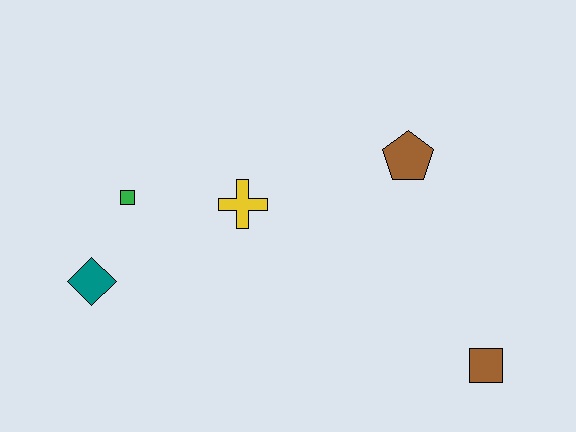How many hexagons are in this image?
There are no hexagons.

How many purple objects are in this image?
There are no purple objects.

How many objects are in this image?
There are 5 objects.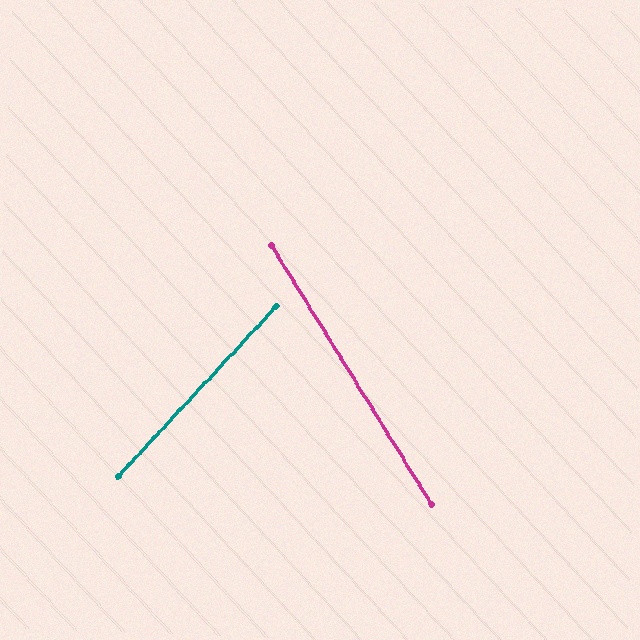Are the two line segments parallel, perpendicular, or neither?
Neither parallel nor perpendicular — they differ by about 75°.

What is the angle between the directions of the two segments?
Approximately 75 degrees.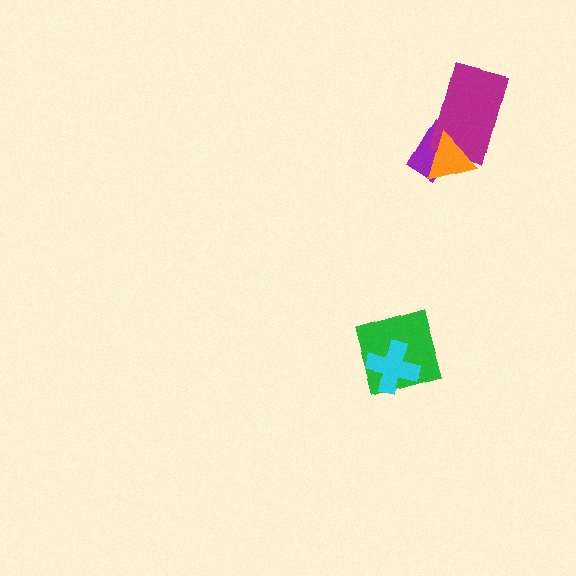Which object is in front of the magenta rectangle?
The orange triangle is in front of the magenta rectangle.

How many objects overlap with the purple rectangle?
2 objects overlap with the purple rectangle.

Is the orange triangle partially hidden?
No, no other shape covers it.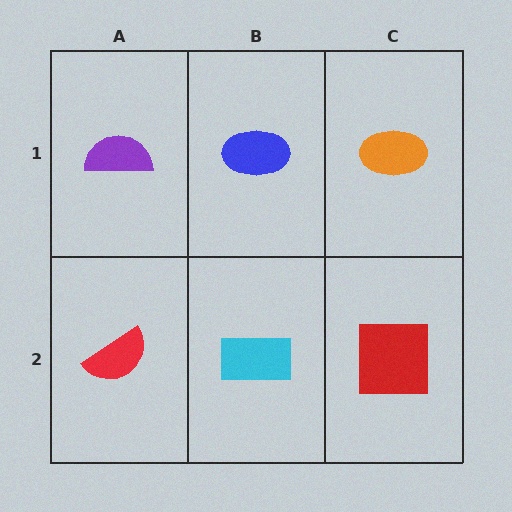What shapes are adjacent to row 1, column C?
A red square (row 2, column C), a blue ellipse (row 1, column B).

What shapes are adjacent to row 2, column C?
An orange ellipse (row 1, column C), a cyan rectangle (row 2, column B).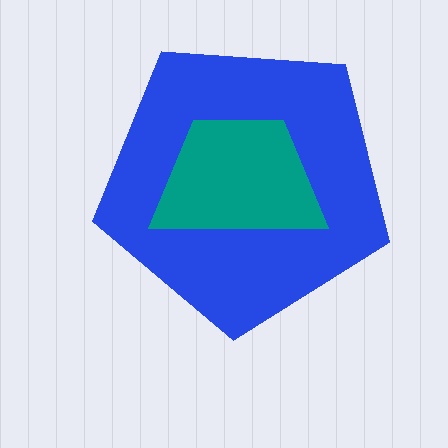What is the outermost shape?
The blue pentagon.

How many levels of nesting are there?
2.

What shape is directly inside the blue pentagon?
The teal trapezoid.